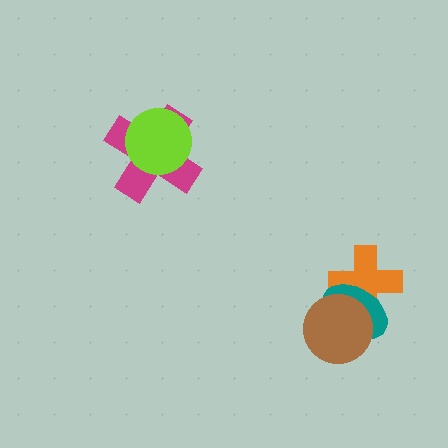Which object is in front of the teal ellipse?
The brown circle is in front of the teal ellipse.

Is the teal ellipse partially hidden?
Yes, it is partially covered by another shape.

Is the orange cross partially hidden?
Yes, it is partially covered by another shape.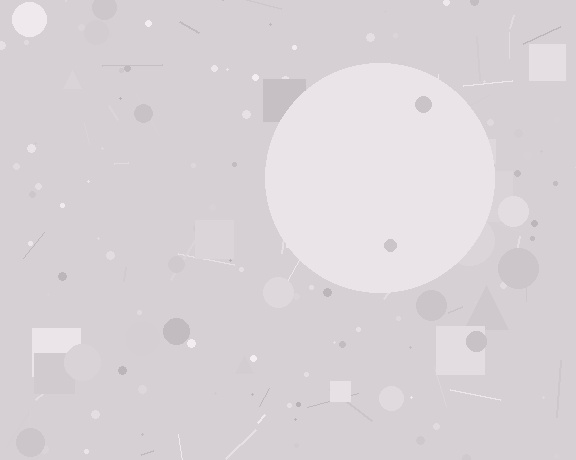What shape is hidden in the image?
A circle is hidden in the image.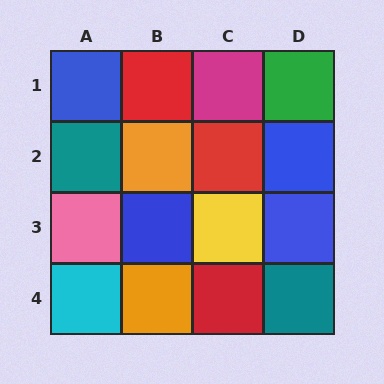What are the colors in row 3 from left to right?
Pink, blue, yellow, blue.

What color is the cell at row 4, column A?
Cyan.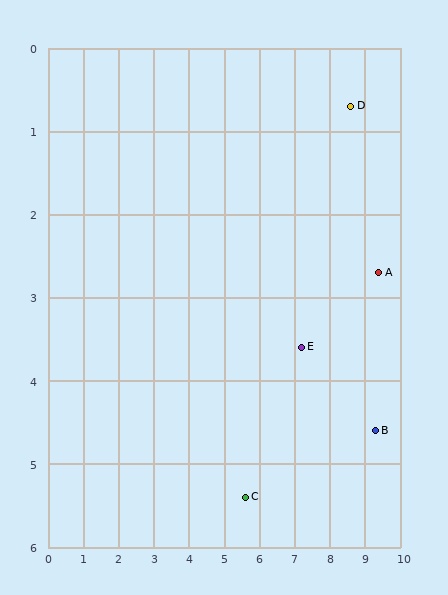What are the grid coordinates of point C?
Point C is at approximately (5.6, 5.4).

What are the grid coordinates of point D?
Point D is at approximately (8.6, 0.7).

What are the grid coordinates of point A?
Point A is at approximately (9.4, 2.7).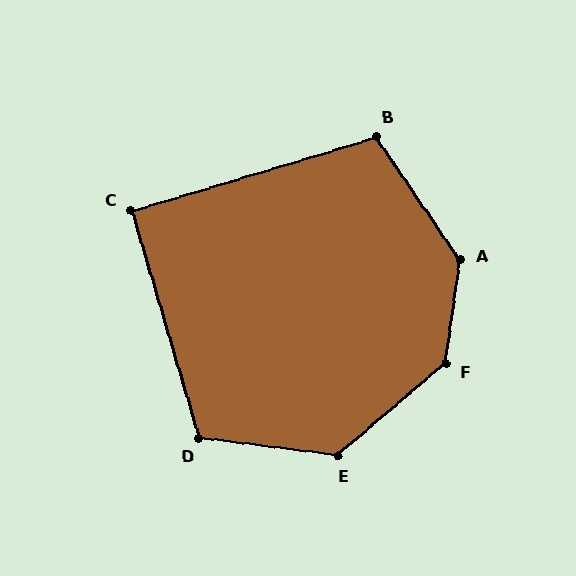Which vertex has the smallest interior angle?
C, at approximately 90 degrees.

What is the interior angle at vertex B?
Approximately 108 degrees (obtuse).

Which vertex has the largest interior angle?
F, at approximately 139 degrees.